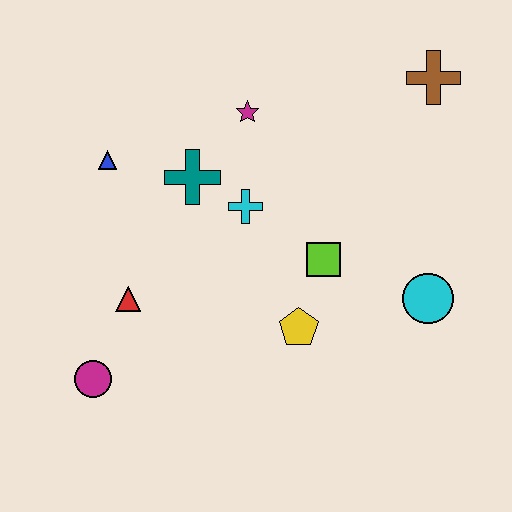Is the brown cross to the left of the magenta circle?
No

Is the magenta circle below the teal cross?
Yes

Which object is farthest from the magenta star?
The magenta circle is farthest from the magenta star.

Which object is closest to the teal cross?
The cyan cross is closest to the teal cross.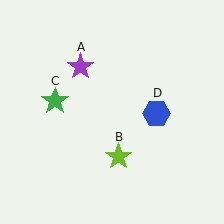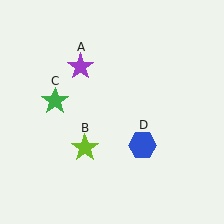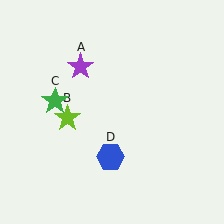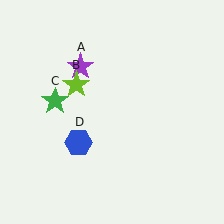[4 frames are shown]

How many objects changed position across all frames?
2 objects changed position: lime star (object B), blue hexagon (object D).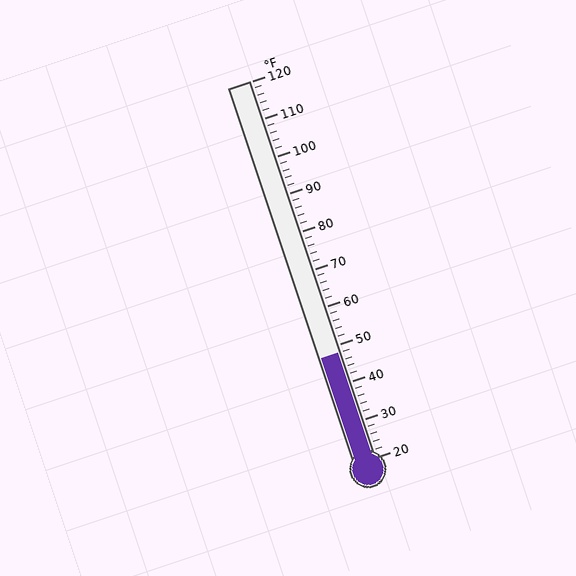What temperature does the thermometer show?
The thermometer shows approximately 48°F.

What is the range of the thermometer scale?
The thermometer scale ranges from 20°F to 120°F.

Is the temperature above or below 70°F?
The temperature is below 70°F.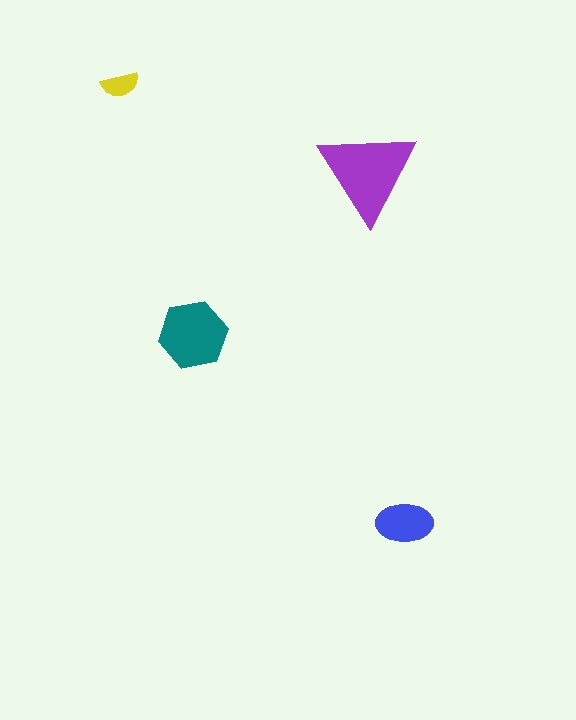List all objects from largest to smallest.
The purple triangle, the teal hexagon, the blue ellipse, the yellow semicircle.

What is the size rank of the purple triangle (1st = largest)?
1st.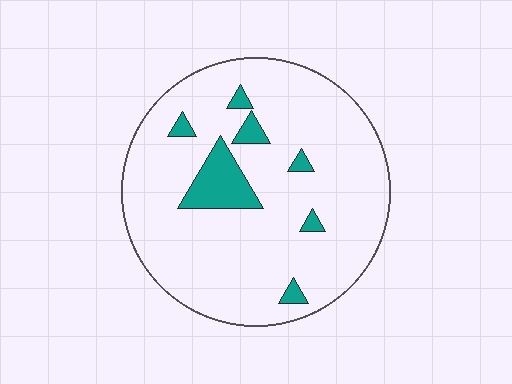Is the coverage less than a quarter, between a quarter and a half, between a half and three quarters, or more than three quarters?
Less than a quarter.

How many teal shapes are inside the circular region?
7.